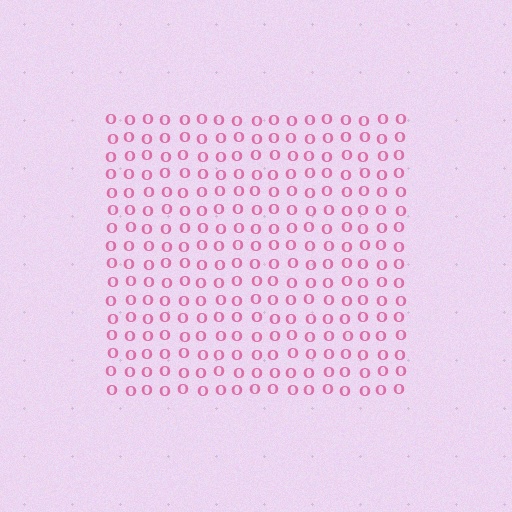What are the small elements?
The small elements are letter O's.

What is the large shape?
The large shape is a square.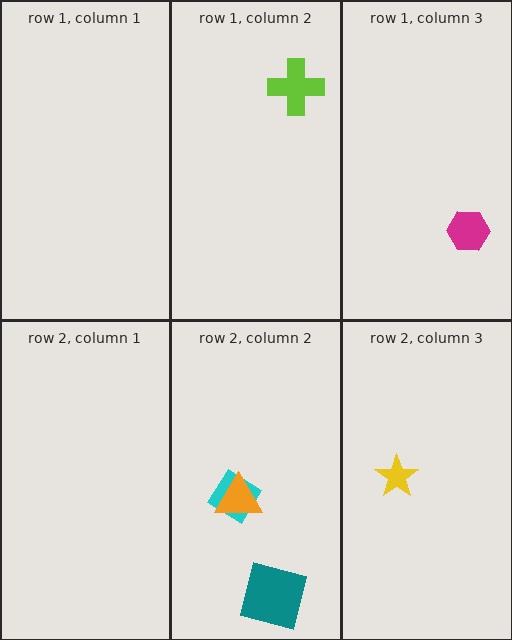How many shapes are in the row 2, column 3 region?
1.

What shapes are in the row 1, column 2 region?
The lime cross.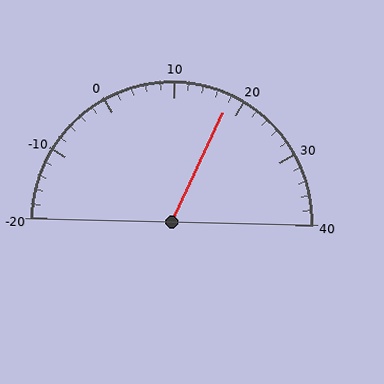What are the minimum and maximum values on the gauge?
The gauge ranges from -20 to 40.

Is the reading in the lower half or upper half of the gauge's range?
The reading is in the upper half of the range (-20 to 40).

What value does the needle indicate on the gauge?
The needle indicates approximately 18.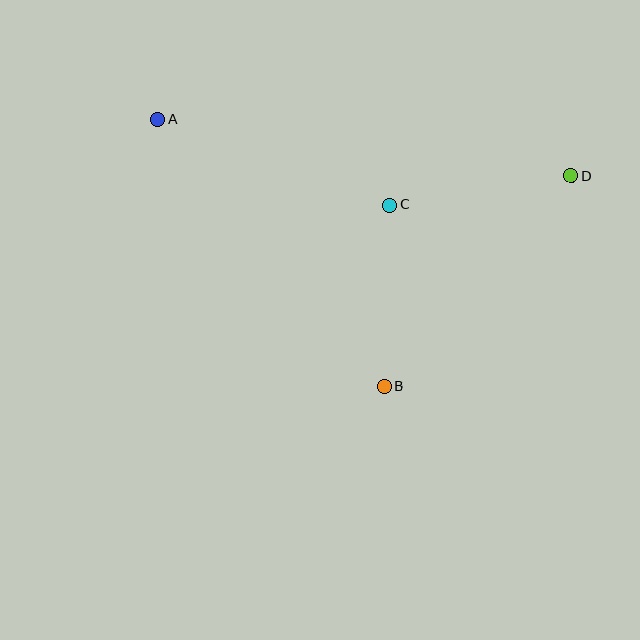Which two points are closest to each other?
Points B and C are closest to each other.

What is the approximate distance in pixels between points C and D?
The distance between C and D is approximately 184 pixels.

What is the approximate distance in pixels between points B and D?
The distance between B and D is approximately 281 pixels.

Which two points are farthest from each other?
Points A and D are farthest from each other.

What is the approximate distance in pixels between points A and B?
The distance between A and B is approximately 350 pixels.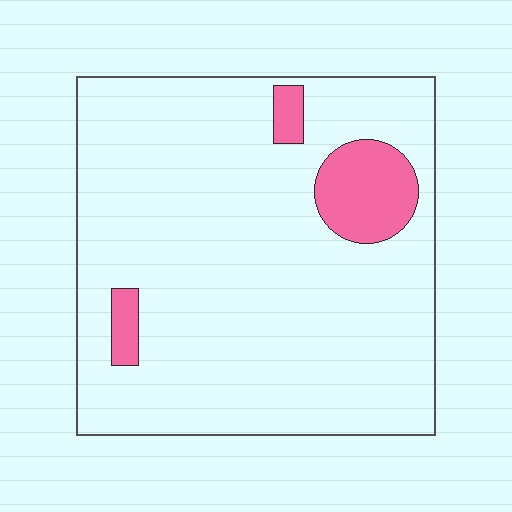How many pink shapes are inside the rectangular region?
3.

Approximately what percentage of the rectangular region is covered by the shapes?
Approximately 10%.